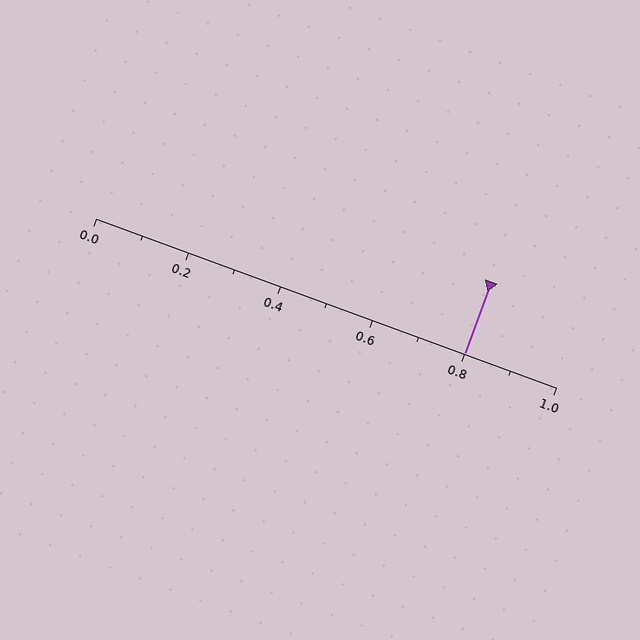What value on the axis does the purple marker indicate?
The marker indicates approximately 0.8.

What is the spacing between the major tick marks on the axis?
The major ticks are spaced 0.2 apart.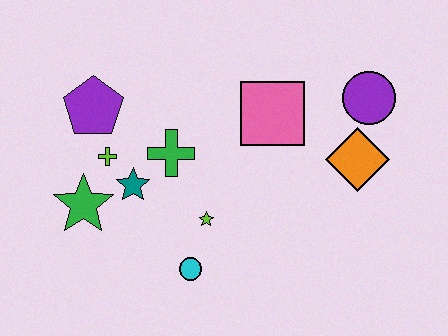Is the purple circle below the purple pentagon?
No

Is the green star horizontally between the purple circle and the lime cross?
No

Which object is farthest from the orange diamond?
The green star is farthest from the orange diamond.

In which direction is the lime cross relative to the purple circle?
The lime cross is to the left of the purple circle.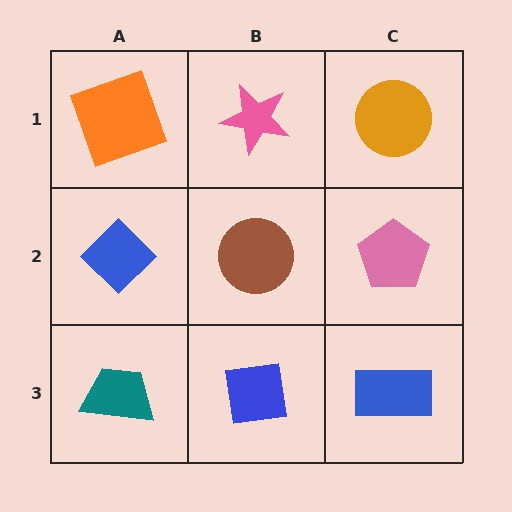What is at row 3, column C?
A blue rectangle.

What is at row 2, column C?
A pink pentagon.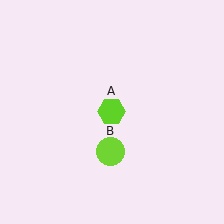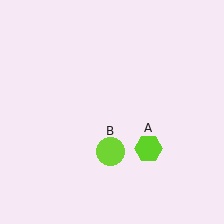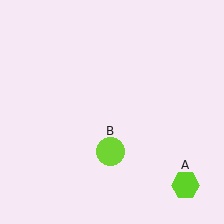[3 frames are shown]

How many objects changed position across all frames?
1 object changed position: lime hexagon (object A).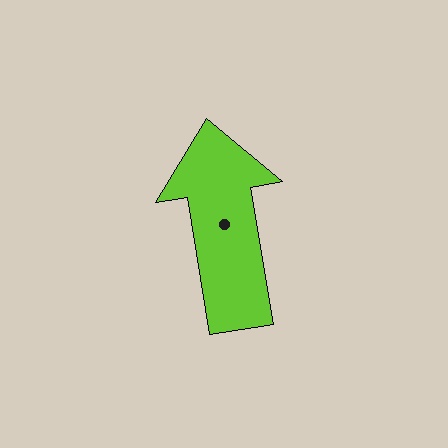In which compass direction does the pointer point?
North.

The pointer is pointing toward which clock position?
Roughly 12 o'clock.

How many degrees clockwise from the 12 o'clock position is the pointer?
Approximately 351 degrees.